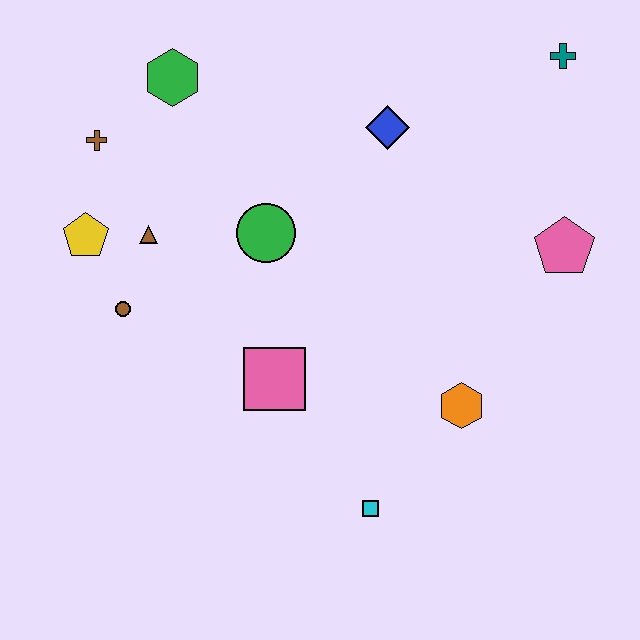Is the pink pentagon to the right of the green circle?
Yes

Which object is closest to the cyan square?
The orange hexagon is closest to the cyan square.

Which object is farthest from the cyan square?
The teal cross is farthest from the cyan square.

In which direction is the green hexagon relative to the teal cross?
The green hexagon is to the left of the teal cross.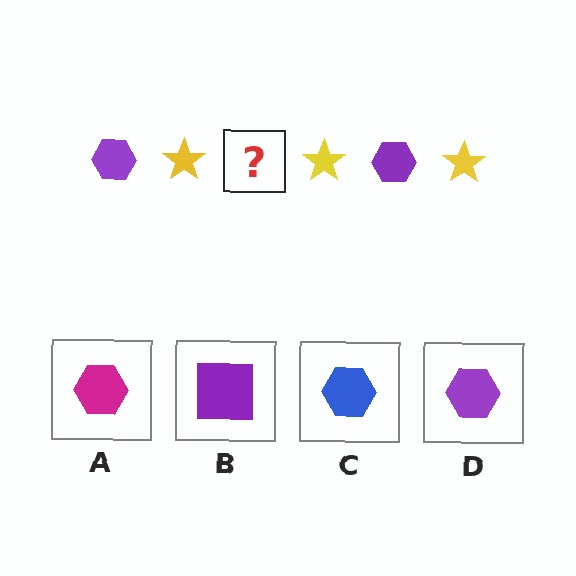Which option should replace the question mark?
Option D.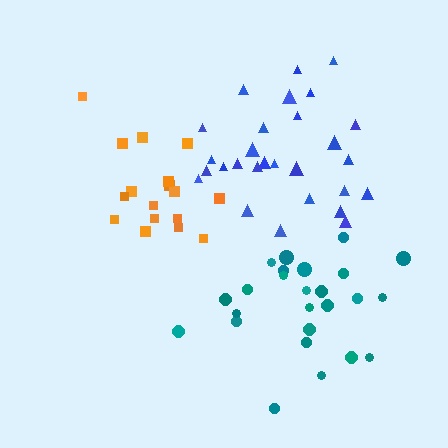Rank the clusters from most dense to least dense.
teal, orange, blue.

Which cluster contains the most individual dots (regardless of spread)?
Blue (28).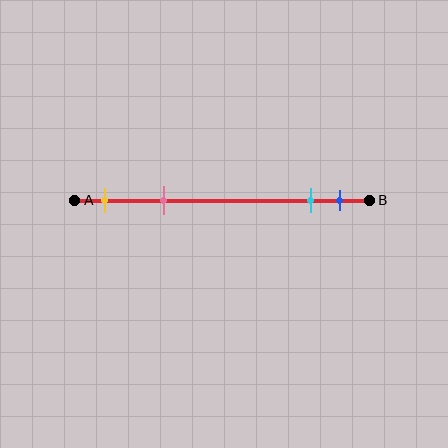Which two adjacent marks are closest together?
The cyan and blue marks are the closest adjacent pair.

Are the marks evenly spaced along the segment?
No, the marks are not evenly spaced.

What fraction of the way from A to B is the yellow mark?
The yellow mark is approximately 10% (0.1) of the way from A to B.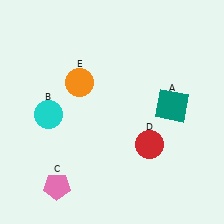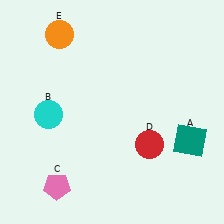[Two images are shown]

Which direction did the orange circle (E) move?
The orange circle (E) moved up.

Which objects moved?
The objects that moved are: the teal square (A), the orange circle (E).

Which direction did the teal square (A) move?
The teal square (A) moved down.